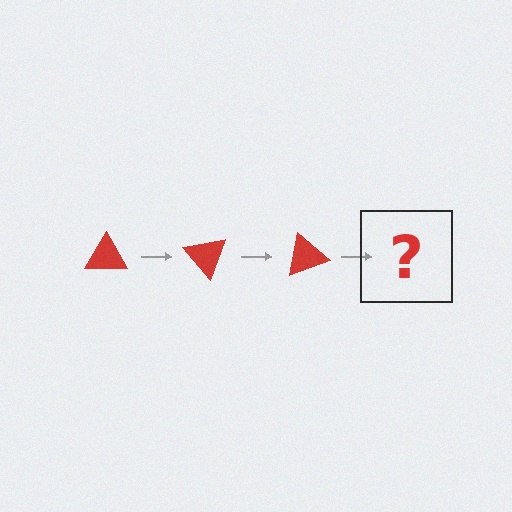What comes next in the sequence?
The next element should be a red triangle rotated 150 degrees.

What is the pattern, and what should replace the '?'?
The pattern is that the triangle rotates 50 degrees each step. The '?' should be a red triangle rotated 150 degrees.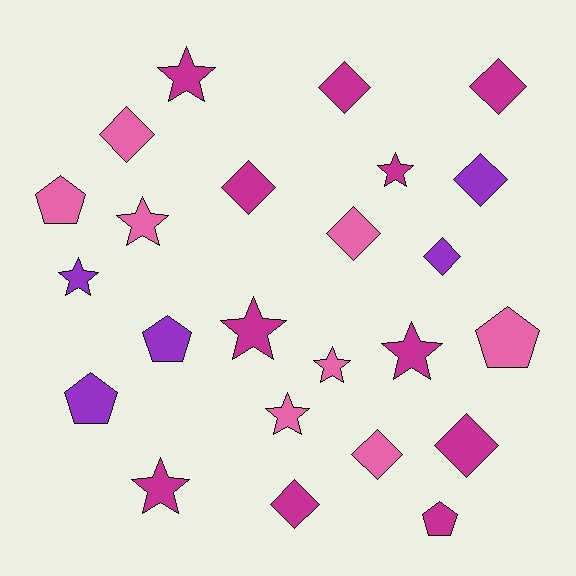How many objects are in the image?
There are 24 objects.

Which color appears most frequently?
Magenta, with 11 objects.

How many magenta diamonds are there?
There are 5 magenta diamonds.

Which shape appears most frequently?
Diamond, with 10 objects.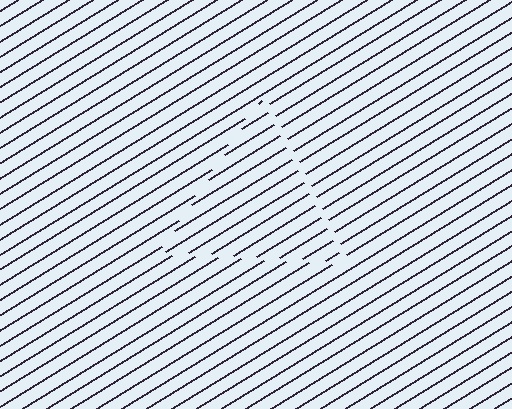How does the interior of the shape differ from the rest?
The interior of the shape contains the same grating, shifted by half a period — the contour is defined by the phase discontinuity where line-ends from the inner and outer gratings abut.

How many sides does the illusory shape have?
3 sides — the line-ends trace a triangle.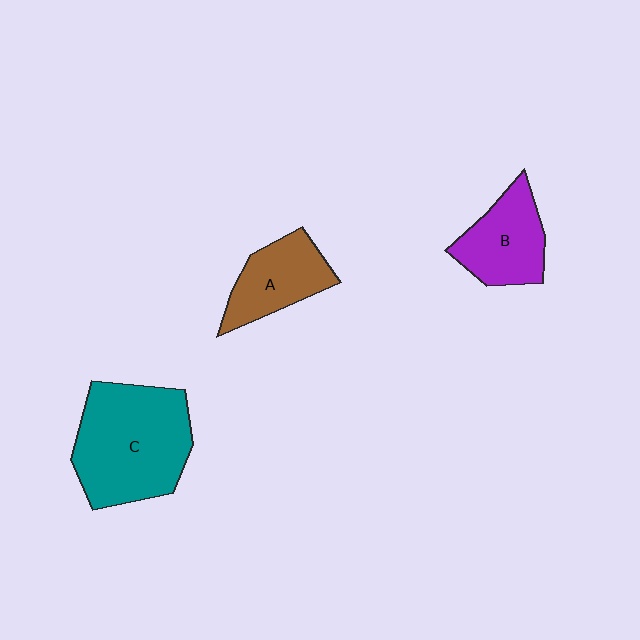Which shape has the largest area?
Shape C (teal).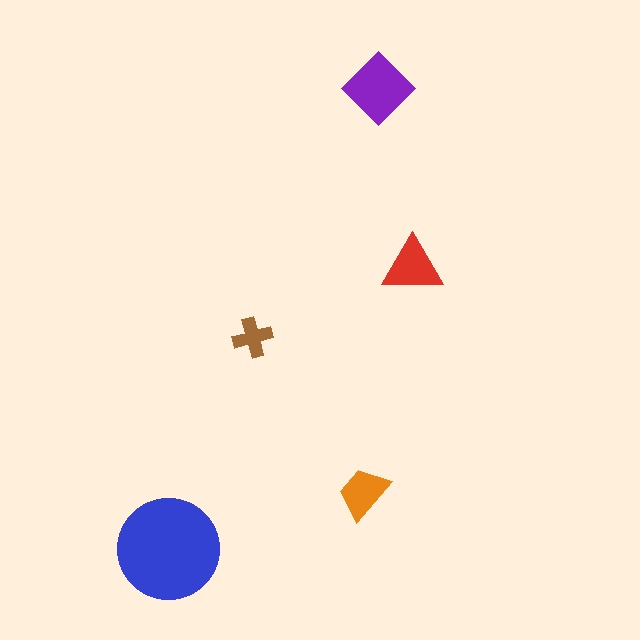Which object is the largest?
The blue circle.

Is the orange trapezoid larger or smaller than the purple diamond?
Smaller.